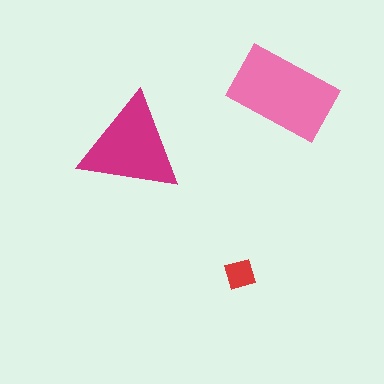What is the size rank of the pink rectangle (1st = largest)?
1st.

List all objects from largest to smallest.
The pink rectangle, the magenta triangle, the red diamond.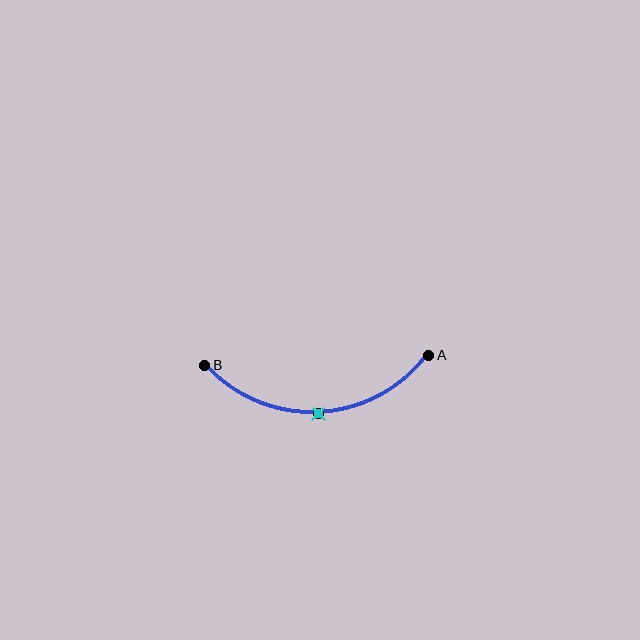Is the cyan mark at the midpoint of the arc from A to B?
Yes. The cyan mark lies on the arc at equal arc-length from both A and B — it is the arc midpoint.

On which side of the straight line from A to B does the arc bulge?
The arc bulges below the straight line connecting A and B.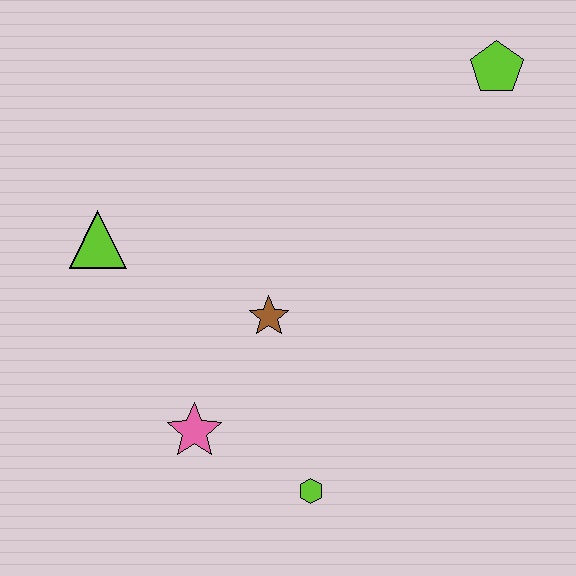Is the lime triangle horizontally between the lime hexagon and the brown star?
No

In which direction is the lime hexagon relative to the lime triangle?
The lime hexagon is below the lime triangle.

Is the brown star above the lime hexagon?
Yes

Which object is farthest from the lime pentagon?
The pink star is farthest from the lime pentagon.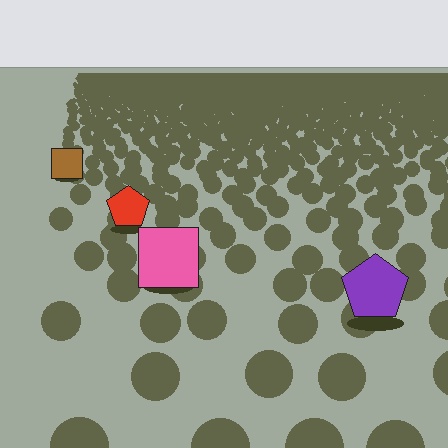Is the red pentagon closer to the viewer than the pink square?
No. The pink square is closer — you can tell from the texture gradient: the ground texture is coarser near it.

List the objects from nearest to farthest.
From nearest to farthest: the purple pentagon, the pink square, the red pentagon, the brown square.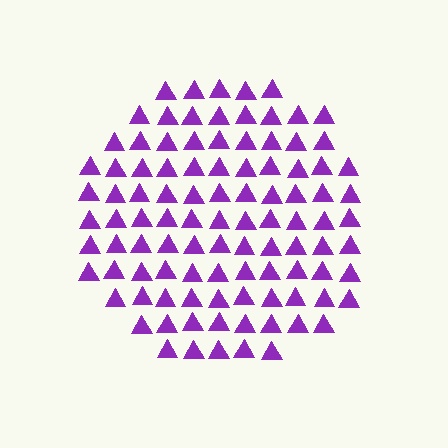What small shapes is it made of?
It is made of small triangles.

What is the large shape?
The large shape is a circle.